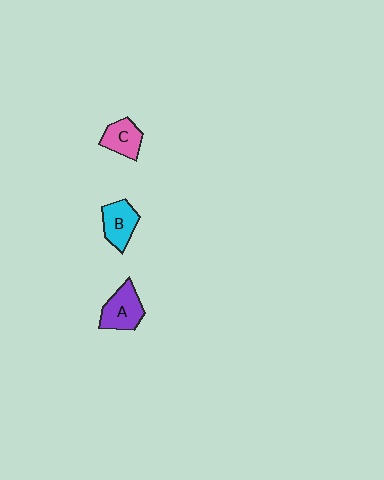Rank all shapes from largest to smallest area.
From largest to smallest: A (purple), B (cyan), C (pink).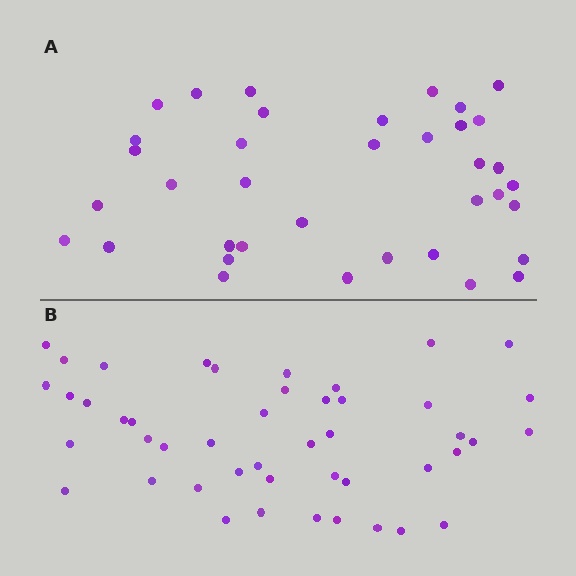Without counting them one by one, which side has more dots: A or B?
Region B (the bottom region) has more dots.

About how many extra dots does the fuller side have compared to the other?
Region B has roughly 8 or so more dots than region A.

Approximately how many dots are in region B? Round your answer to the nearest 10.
About 50 dots. (The exact count is 46, which rounds to 50.)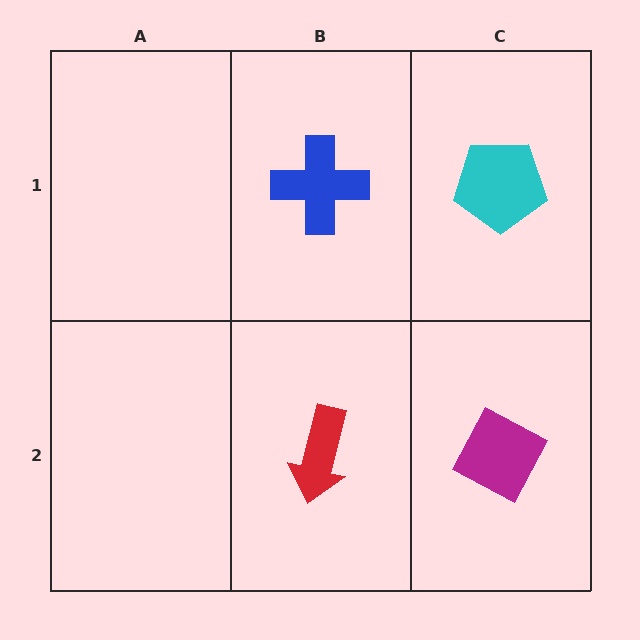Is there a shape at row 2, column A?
No, that cell is empty.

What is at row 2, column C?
A magenta diamond.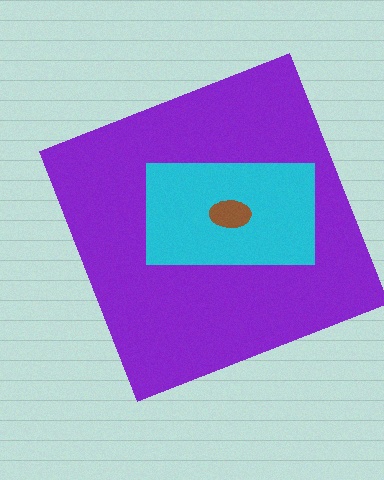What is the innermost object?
The brown ellipse.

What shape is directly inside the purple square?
The cyan rectangle.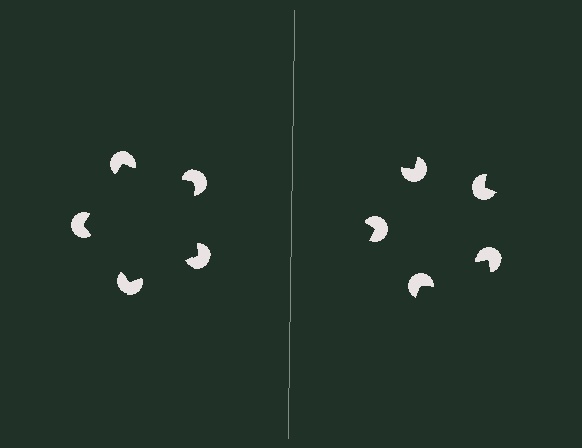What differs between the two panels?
The pac-man discs are positioned identically on both sides; only the wedge orientations differ. On the left they align to a pentagon; on the right they are misaligned.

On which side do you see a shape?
An illusory pentagon appears on the left side. On the right side the wedge cuts are rotated, so no coherent shape forms.